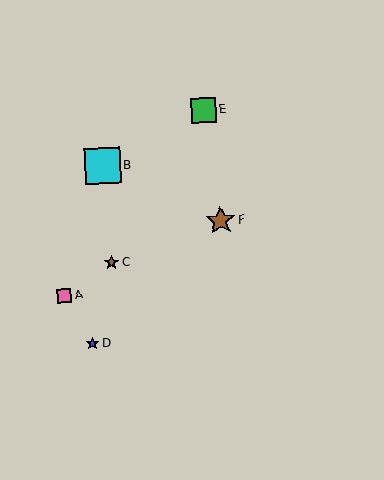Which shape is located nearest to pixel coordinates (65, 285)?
The pink square (labeled A) at (64, 295) is nearest to that location.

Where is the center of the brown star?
The center of the brown star is at (111, 263).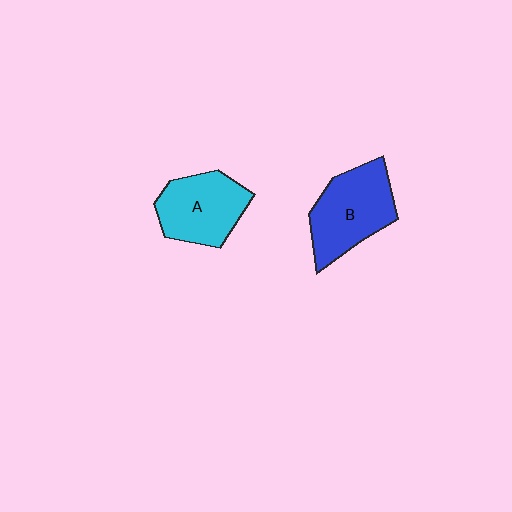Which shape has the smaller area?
Shape A (cyan).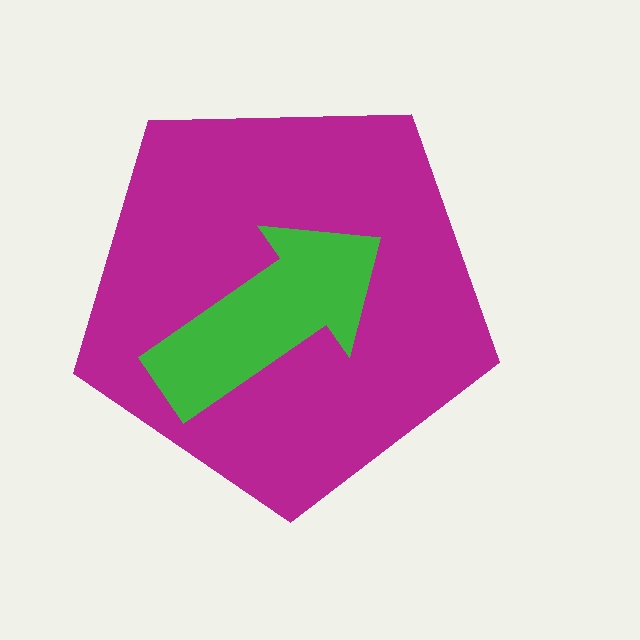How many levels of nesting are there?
2.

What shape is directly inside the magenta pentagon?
The green arrow.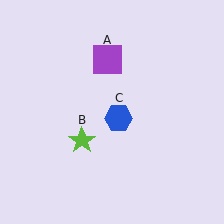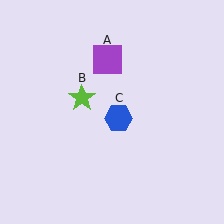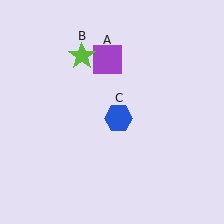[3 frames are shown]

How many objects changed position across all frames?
1 object changed position: lime star (object B).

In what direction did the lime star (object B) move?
The lime star (object B) moved up.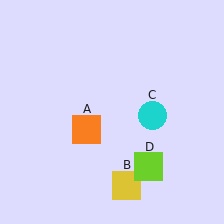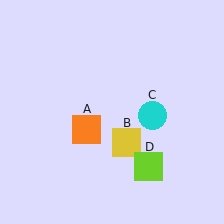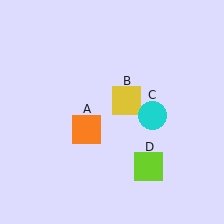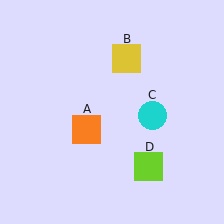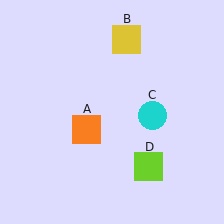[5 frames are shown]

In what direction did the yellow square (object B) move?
The yellow square (object B) moved up.